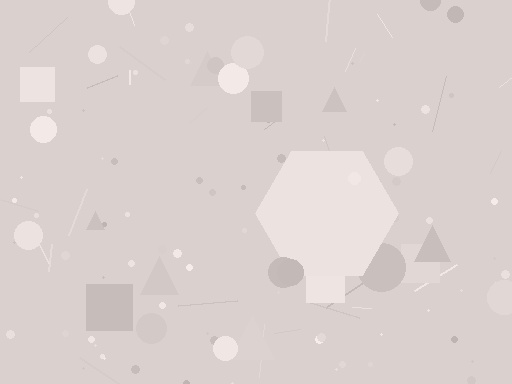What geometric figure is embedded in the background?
A hexagon is embedded in the background.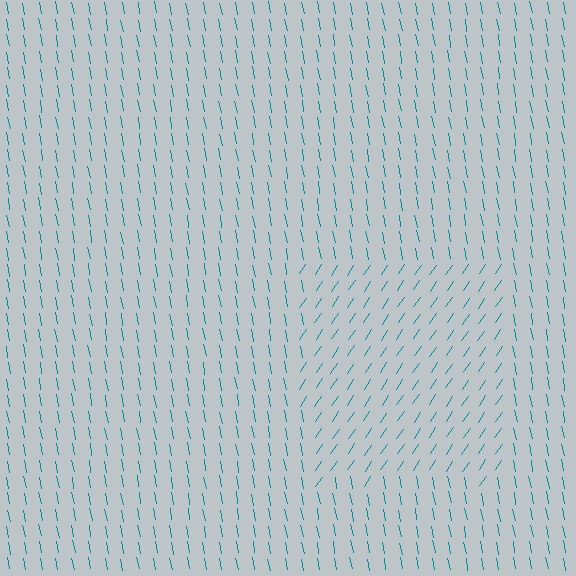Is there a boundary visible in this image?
Yes, there is a texture boundary formed by a change in line orientation.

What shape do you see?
I see a rectangle.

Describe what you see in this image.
The image is filled with small teal line segments. A rectangle region in the image has lines oriented differently from the surrounding lines, creating a visible texture boundary.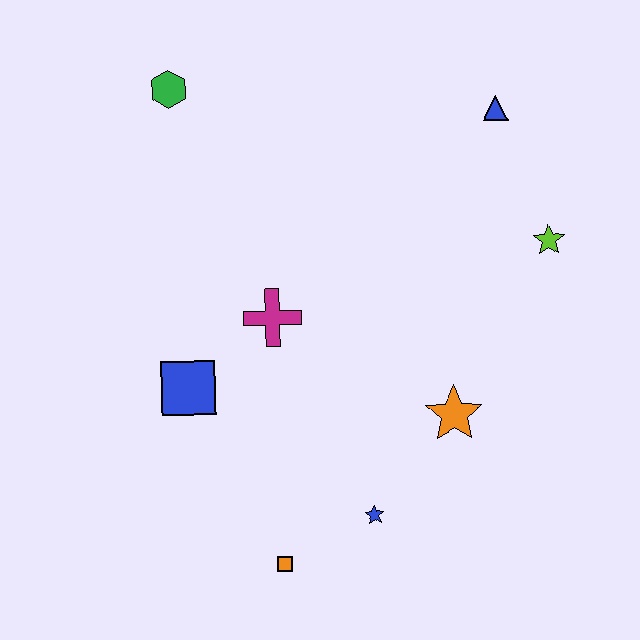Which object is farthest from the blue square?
The blue triangle is farthest from the blue square.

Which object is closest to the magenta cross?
The blue square is closest to the magenta cross.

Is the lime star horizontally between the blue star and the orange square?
No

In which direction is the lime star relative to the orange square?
The lime star is above the orange square.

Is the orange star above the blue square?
No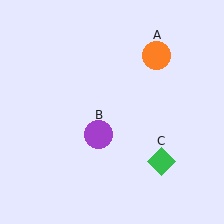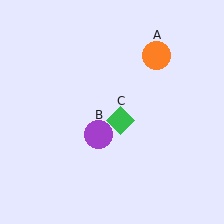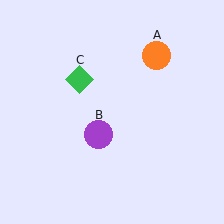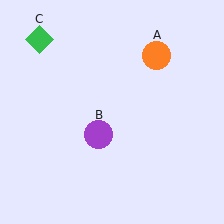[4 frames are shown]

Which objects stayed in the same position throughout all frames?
Orange circle (object A) and purple circle (object B) remained stationary.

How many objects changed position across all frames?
1 object changed position: green diamond (object C).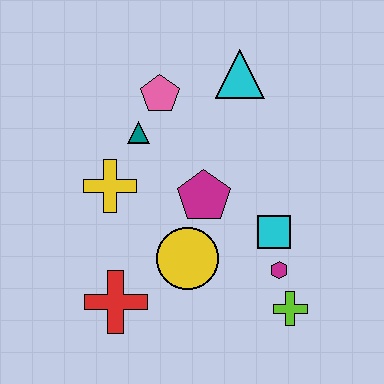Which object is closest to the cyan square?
The magenta hexagon is closest to the cyan square.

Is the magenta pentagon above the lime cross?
Yes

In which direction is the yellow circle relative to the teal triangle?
The yellow circle is below the teal triangle.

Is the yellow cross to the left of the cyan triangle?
Yes